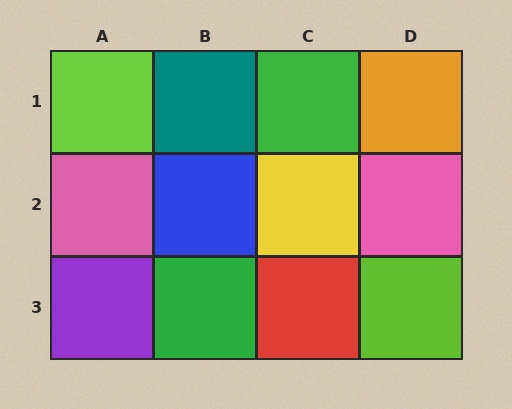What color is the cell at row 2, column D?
Pink.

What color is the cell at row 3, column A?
Purple.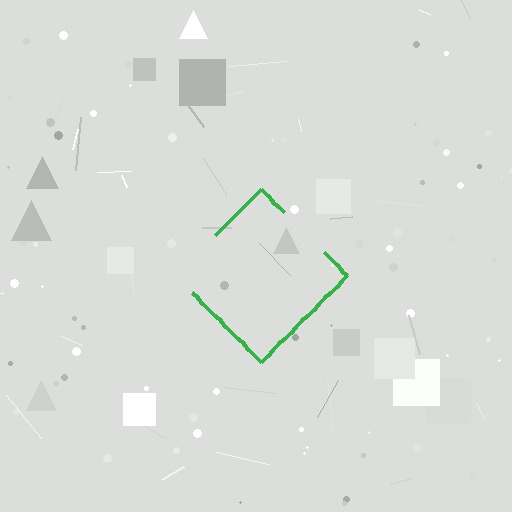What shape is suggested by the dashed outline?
The dashed outline suggests a diamond.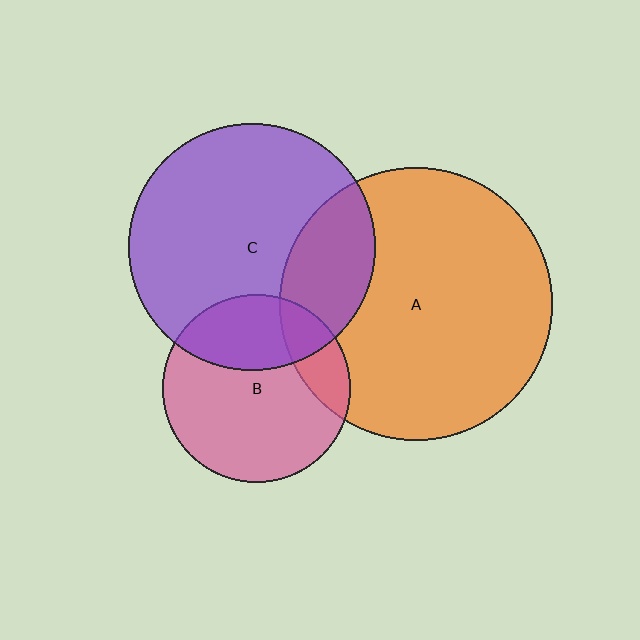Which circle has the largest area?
Circle A (orange).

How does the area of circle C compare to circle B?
Approximately 1.7 times.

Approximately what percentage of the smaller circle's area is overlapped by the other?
Approximately 25%.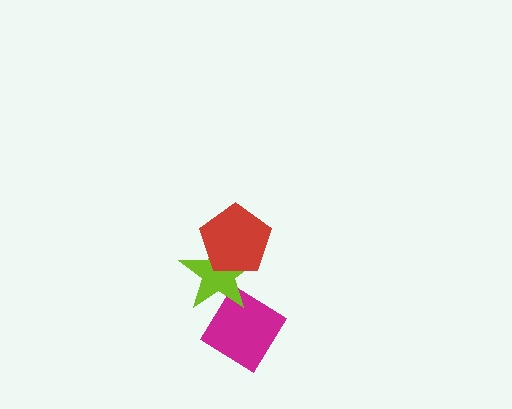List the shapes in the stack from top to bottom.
From top to bottom: the red pentagon, the lime star, the magenta diamond.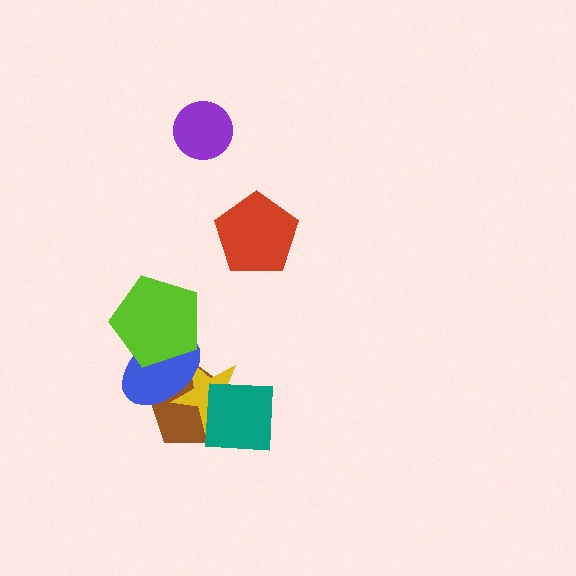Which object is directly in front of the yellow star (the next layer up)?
The blue ellipse is directly in front of the yellow star.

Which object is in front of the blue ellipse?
The lime pentagon is in front of the blue ellipse.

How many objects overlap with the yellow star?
3 objects overlap with the yellow star.